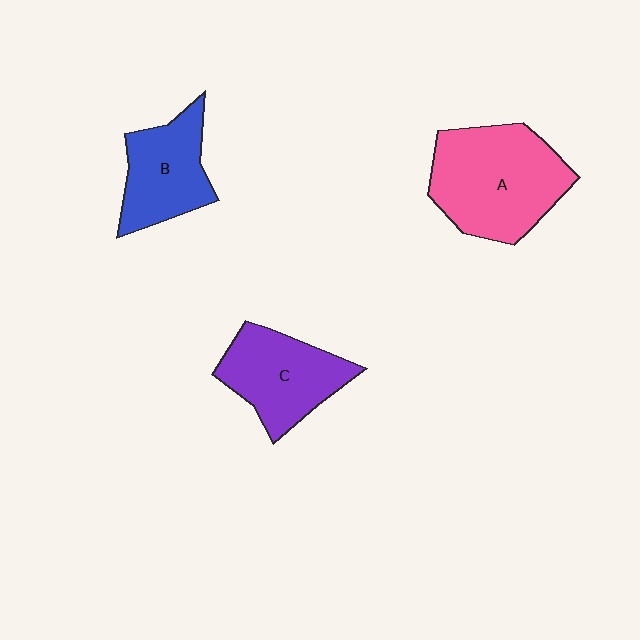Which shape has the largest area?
Shape A (pink).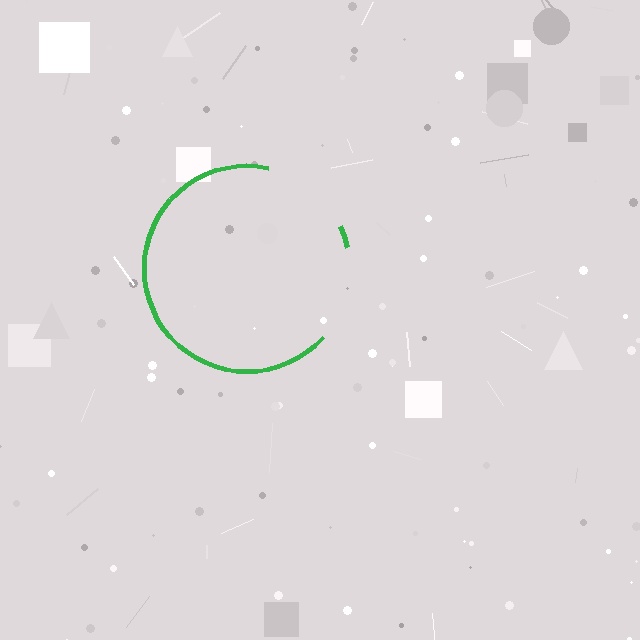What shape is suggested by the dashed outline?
The dashed outline suggests a circle.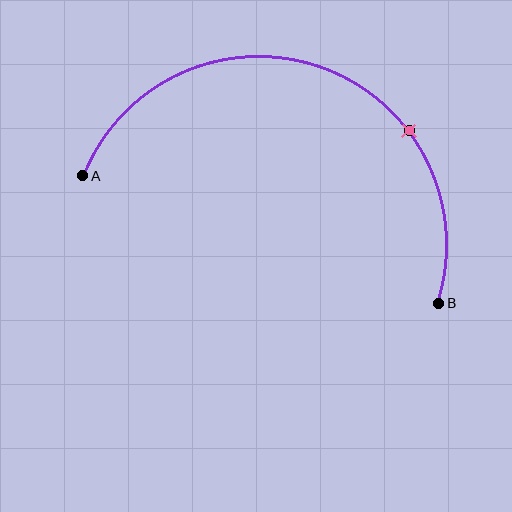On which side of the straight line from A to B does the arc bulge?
The arc bulges above the straight line connecting A and B.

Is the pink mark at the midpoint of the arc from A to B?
No. The pink mark lies on the arc but is closer to endpoint B. The arc midpoint would be at the point on the curve equidistant along the arc from both A and B.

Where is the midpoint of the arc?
The arc midpoint is the point on the curve farthest from the straight line joining A and B. It sits above that line.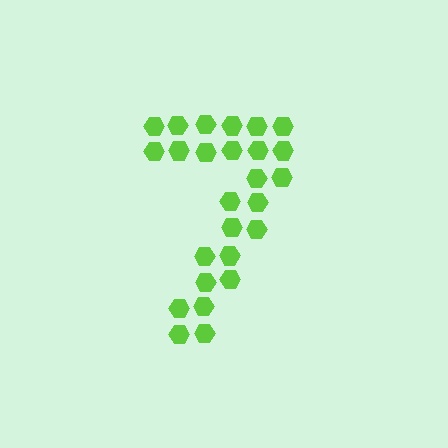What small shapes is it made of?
It is made of small hexagons.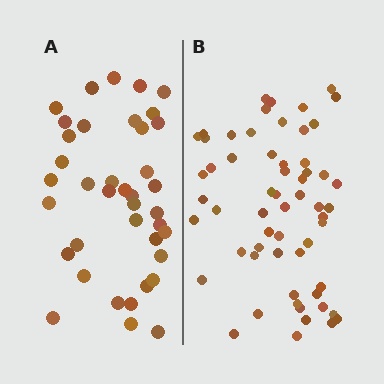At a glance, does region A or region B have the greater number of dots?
Region B (the right region) has more dots.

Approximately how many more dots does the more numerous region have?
Region B has approximately 20 more dots than region A.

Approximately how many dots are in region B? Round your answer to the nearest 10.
About 60 dots. (The exact count is 59, which rounds to 60.)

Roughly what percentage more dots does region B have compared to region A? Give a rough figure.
About 50% more.